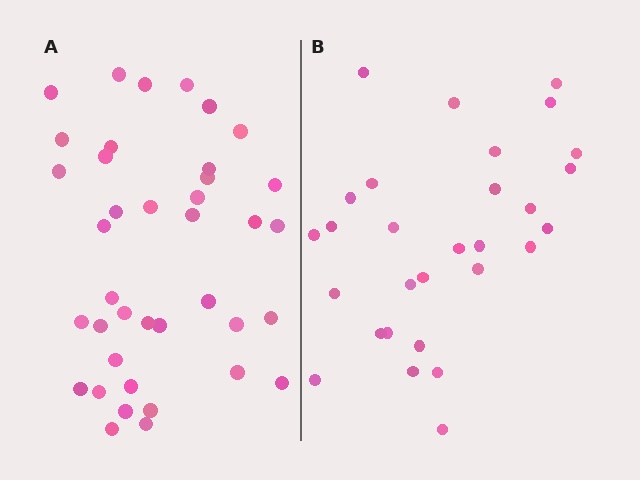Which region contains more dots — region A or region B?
Region A (the left region) has more dots.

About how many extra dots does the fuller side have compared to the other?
Region A has roughly 10 or so more dots than region B.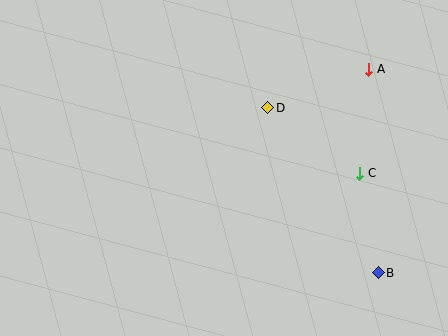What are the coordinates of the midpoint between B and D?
The midpoint between B and D is at (323, 190).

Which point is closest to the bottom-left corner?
Point D is closest to the bottom-left corner.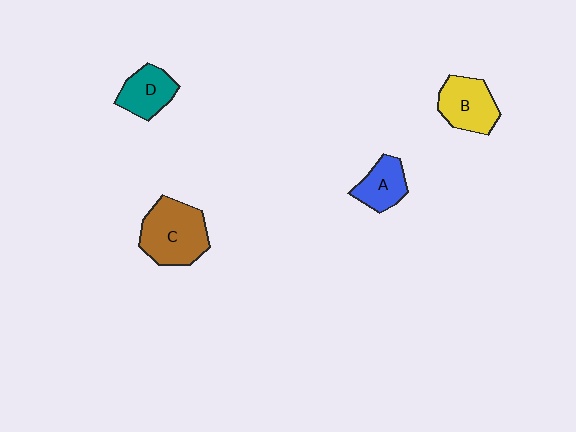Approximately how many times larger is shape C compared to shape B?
Approximately 1.3 times.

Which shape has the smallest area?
Shape A (blue).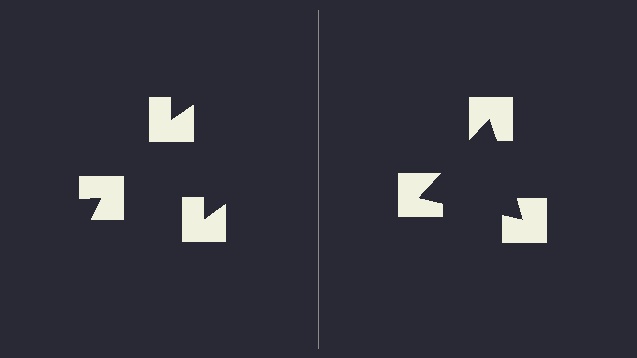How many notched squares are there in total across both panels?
6 — 3 on each side.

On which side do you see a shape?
An illusory triangle appears on the right side. On the left side the wedge cuts are rotated, so no coherent shape forms.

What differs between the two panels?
The notched squares are positioned identically on both sides; only the wedge orientations differ. On the right they align to a triangle; on the left they are misaligned.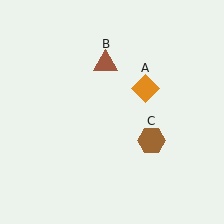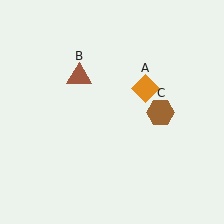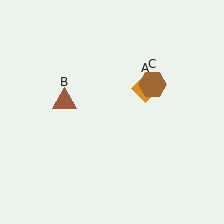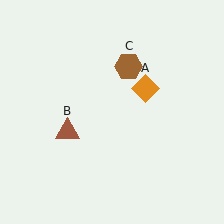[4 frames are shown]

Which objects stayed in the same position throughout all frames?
Orange diamond (object A) remained stationary.